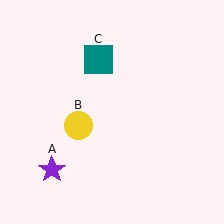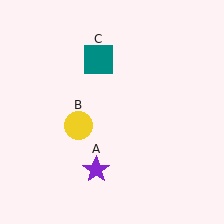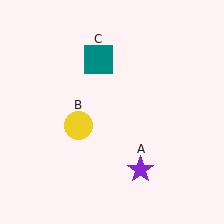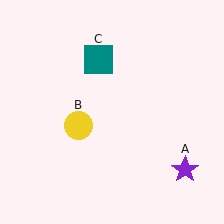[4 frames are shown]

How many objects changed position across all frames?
1 object changed position: purple star (object A).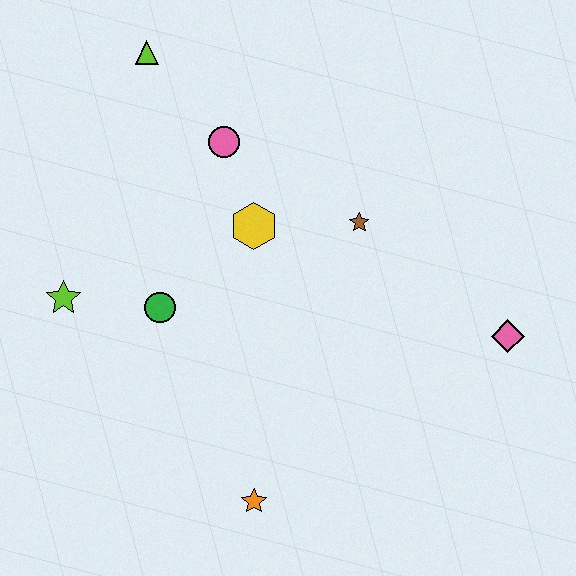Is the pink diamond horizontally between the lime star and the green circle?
No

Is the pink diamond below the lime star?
Yes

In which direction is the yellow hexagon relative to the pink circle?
The yellow hexagon is below the pink circle.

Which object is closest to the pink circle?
The yellow hexagon is closest to the pink circle.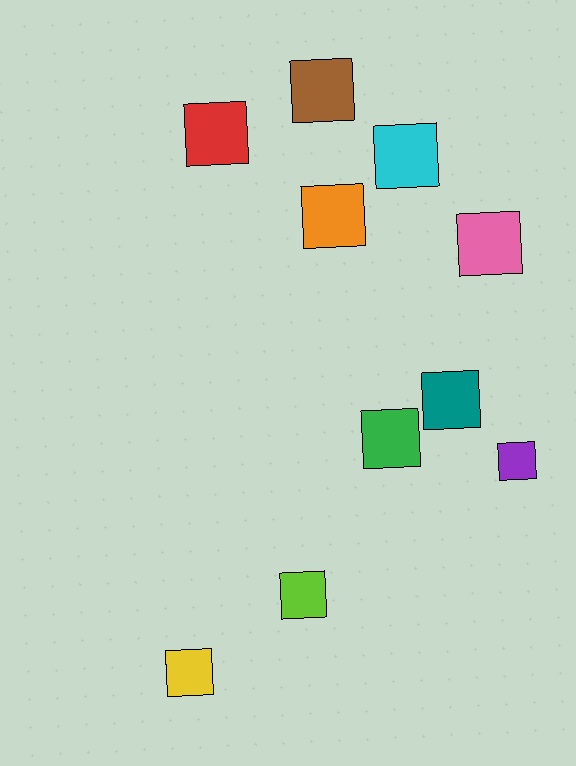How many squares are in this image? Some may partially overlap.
There are 10 squares.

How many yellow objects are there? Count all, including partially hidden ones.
There is 1 yellow object.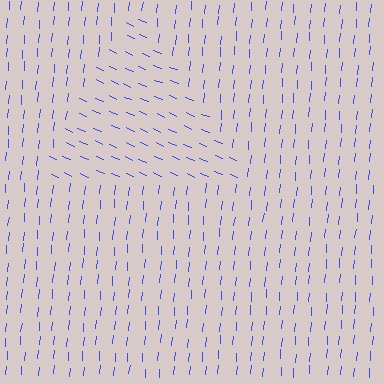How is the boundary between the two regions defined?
The boundary is defined purely by a change in line orientation (approximately 72 degrees difference). All lines are the same color and thickness.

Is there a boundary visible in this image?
Yes, there is a texture boundary formed by a change in line orientation.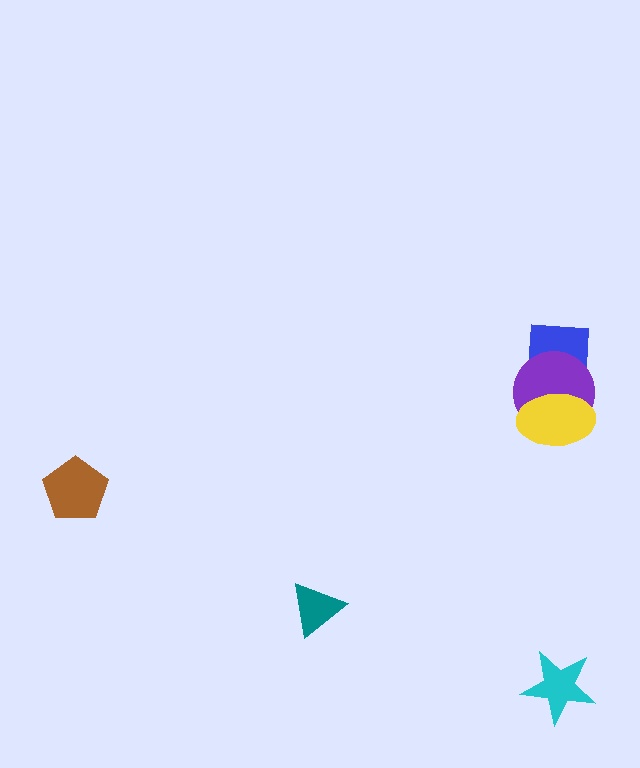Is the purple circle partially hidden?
Yes, it is partially covered by another shape.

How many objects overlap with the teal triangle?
0 objects overlap with the teal triangle.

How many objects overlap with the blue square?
2 objects overlap with the blue square.